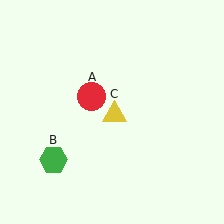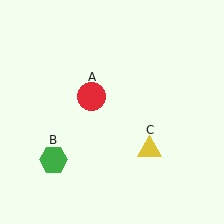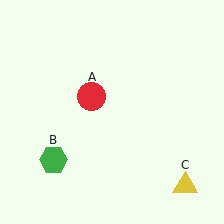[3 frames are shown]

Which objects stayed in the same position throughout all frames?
Red circle (object A) and green hexagon (object B) remained stationary.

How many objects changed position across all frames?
1 object changed position: yellow triangle (object C).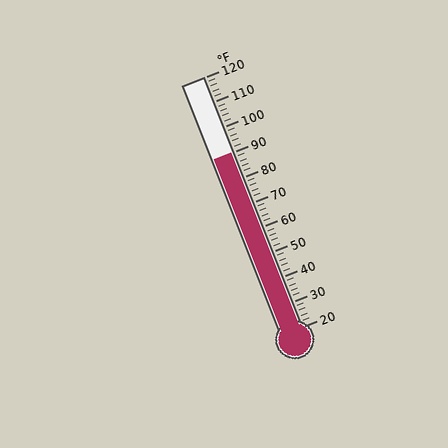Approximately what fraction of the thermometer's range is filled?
The thermometer is filled to approximately 70% of its range.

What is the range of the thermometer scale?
The thermometer scale ranges from 20°F to 120°F.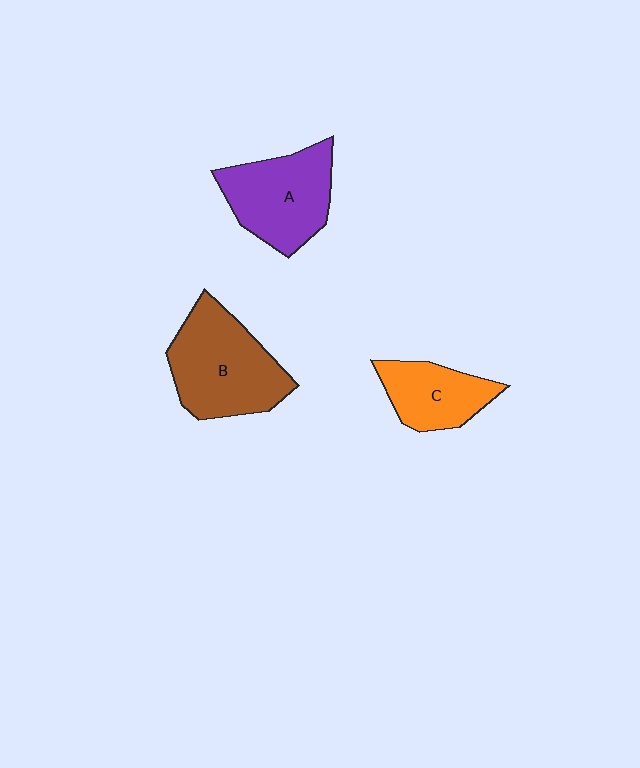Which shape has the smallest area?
Shape C (orange).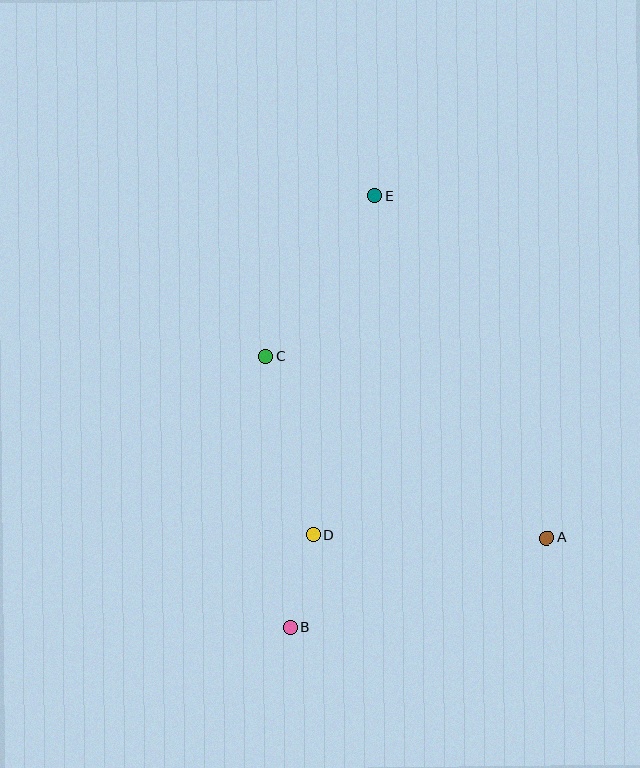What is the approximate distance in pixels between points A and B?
The distance between A and B is approximately 272 pixels.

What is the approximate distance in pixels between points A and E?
The distance between A and E is approximately 382 pixels.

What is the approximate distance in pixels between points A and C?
The distance between A and C is approximately 335 pixels.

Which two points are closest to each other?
Points B and D are closest to each other.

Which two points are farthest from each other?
Points B and E are farthest from each other.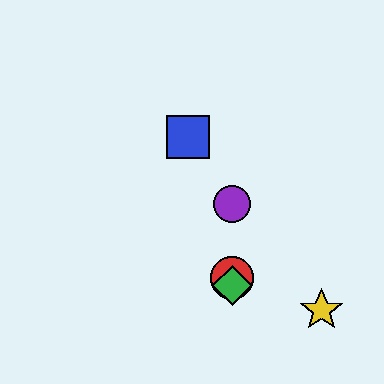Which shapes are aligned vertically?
The red circle, the green diamond, the purple circle are aligned vertically.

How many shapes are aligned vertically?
3 shapes (the red circle, the green diamond, the purple circle) are aligned vertically.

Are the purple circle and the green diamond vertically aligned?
Yes, both are at x≈232.